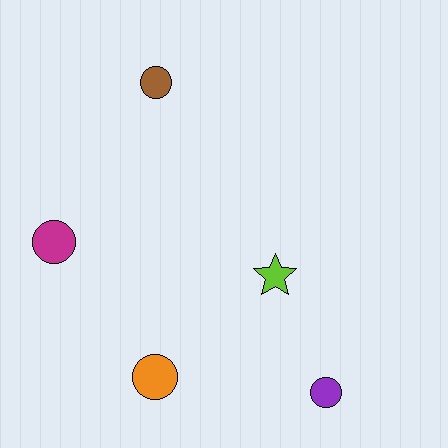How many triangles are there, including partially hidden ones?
There are no triangles.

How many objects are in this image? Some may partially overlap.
There are 5 objects.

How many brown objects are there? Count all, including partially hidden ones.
There is 1 brown object.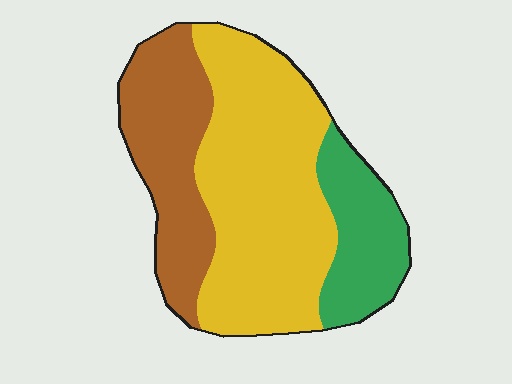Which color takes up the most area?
Yellow, at roughly 55%.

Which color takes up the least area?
Green, at roughly 20%.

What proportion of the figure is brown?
Brown covers around 30% of the figure.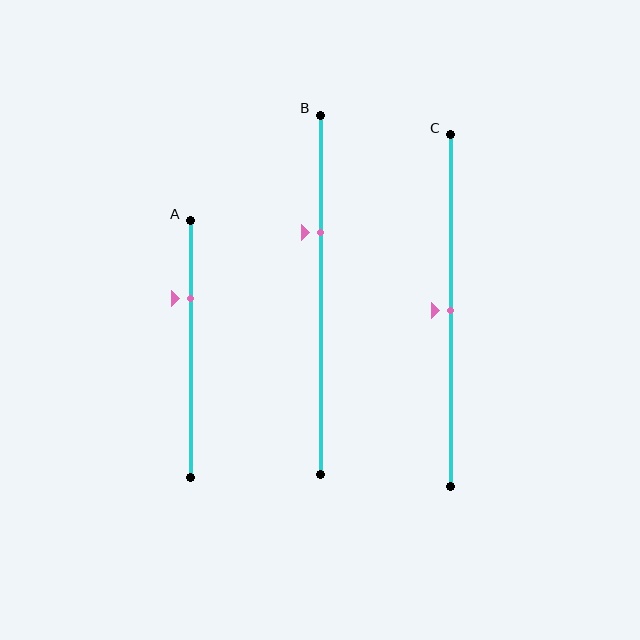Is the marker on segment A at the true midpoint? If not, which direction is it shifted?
No, the marker on segment A is shifted upward by about 20% of the segment length.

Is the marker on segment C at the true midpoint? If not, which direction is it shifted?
Yes, the marker on segment C is at the true midpoint.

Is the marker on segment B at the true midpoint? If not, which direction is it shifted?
No, the marker on segment B is shifted upward by about 17% of the segment length.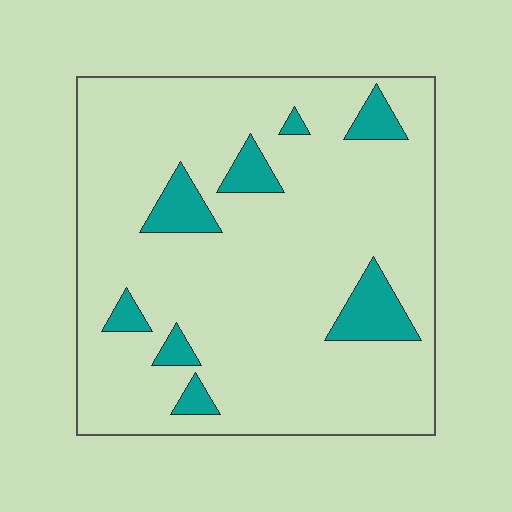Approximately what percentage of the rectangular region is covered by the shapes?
Approximately 10%.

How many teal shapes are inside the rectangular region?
8.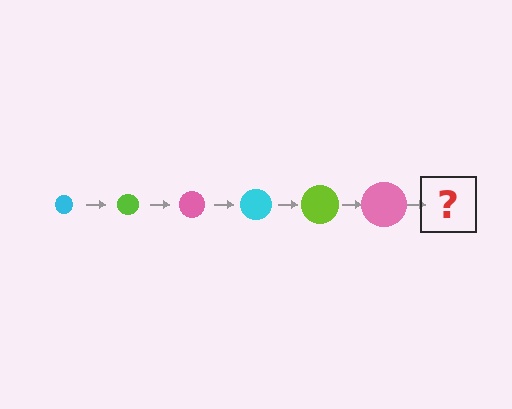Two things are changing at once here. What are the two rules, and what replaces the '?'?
The two rules are that the circle grows larger each step and the color cycles through cyan, lime, and pink. The '?' should be a cyan circle, larger than the previous one.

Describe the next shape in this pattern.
It should be a cyan circle, larger than the previous one.